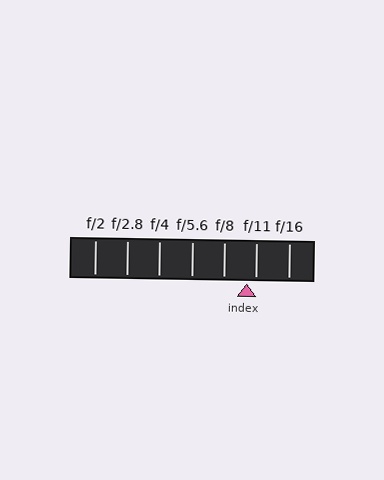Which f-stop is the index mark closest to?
The index mark is closest to f/11.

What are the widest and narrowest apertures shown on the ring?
The widest aperture shown is f/2 and the narrowest is f/16.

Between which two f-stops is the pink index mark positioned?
The index mark is between f/8 and f/11.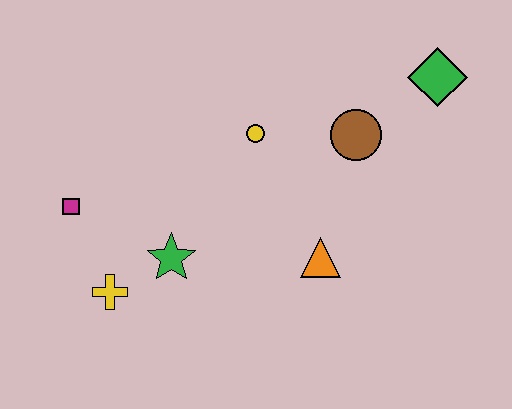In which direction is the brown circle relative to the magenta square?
The brown circle is to the right of the magenta square.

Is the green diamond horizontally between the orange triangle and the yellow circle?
No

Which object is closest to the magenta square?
The yellow cross is closest to the magenta square.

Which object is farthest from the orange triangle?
The magenta square is farthest from the orange triangle.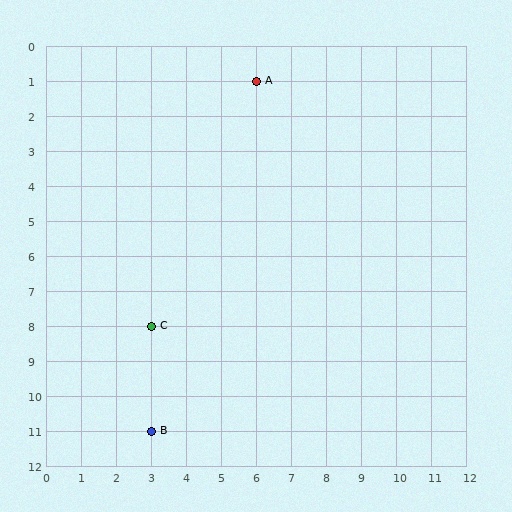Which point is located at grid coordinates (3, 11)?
Point B is at (3, 11).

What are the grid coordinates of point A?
Point A is at grid coordinates (6, 1).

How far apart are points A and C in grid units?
Points A and C are 3 columns and 7 rows apart (about 7.6 grid units diagonally).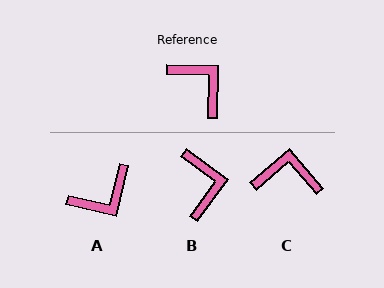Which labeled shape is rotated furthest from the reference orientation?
A, about 102 degrees away.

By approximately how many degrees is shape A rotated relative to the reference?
Approximately 102 degrees clockwise.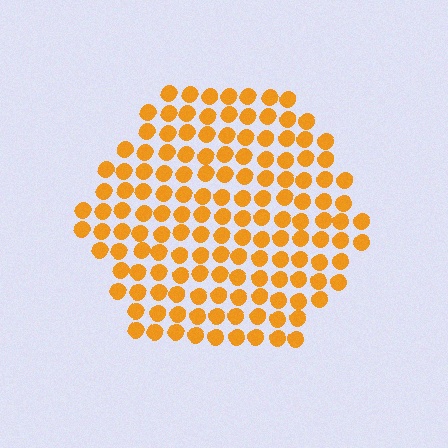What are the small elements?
The small elements are circles.